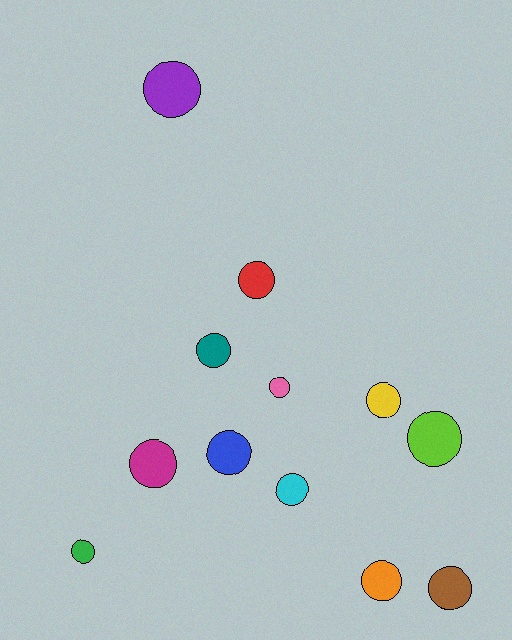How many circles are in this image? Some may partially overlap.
There are 12 circles.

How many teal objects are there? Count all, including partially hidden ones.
There is 1 teal object.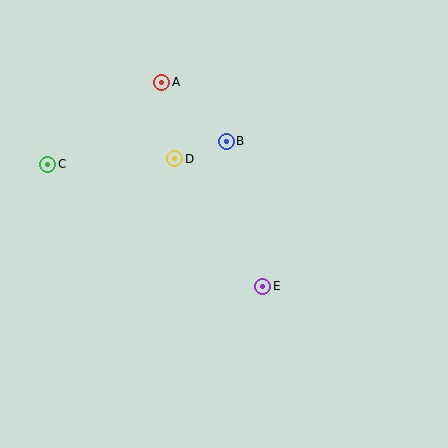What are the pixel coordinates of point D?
Point D is at (175, 159).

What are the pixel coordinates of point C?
Point C is at (48, 164).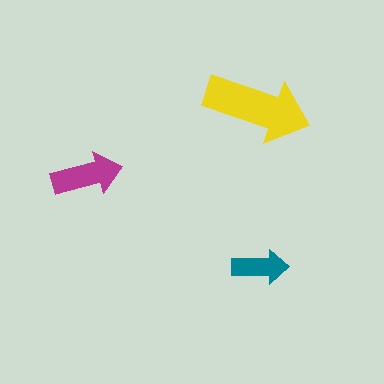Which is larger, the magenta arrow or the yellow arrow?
The yellow one.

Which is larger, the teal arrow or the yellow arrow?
The yellow one.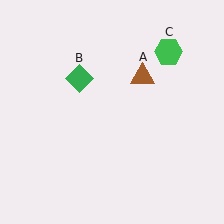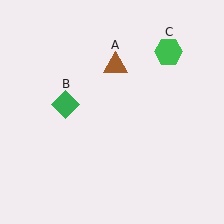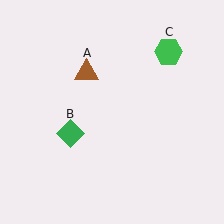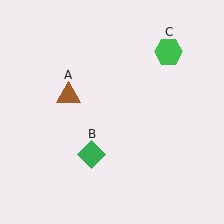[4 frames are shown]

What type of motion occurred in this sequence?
The brown triangle (object A), green diamond (object B) rotated counterclockwise around the center of the scene.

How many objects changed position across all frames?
2 objects changed position: brown triangle (object A), green diamond (object B).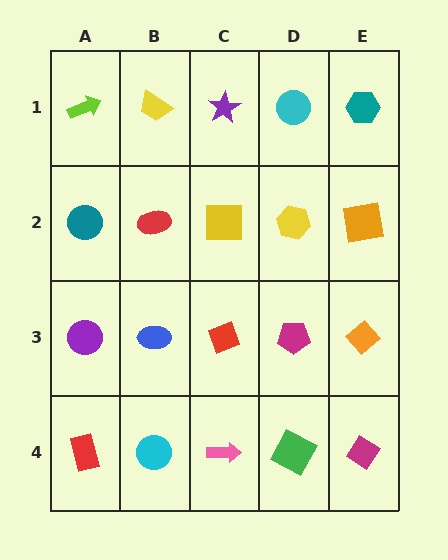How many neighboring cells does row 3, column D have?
4.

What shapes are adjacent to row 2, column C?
A purple star (row 1, column C), a red diamond (row 3, column C), a red ellipse (row 2, column B), a yellow hexagon (row 2, column D).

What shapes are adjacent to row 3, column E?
An orange square (row 2, column E), a magenta diamond (row 4, column E), a magenta pentagon (row 3, column D).